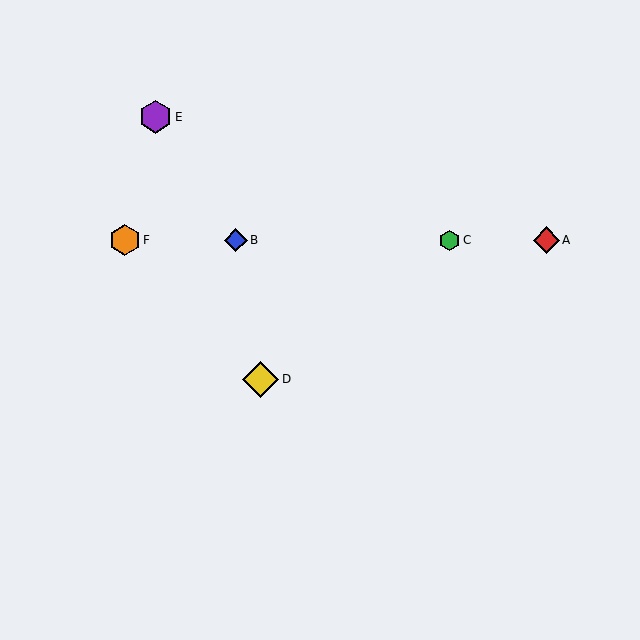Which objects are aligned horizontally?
Objects A, B, C, F are aligned horizontally.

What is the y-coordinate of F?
Object F is at y≈240.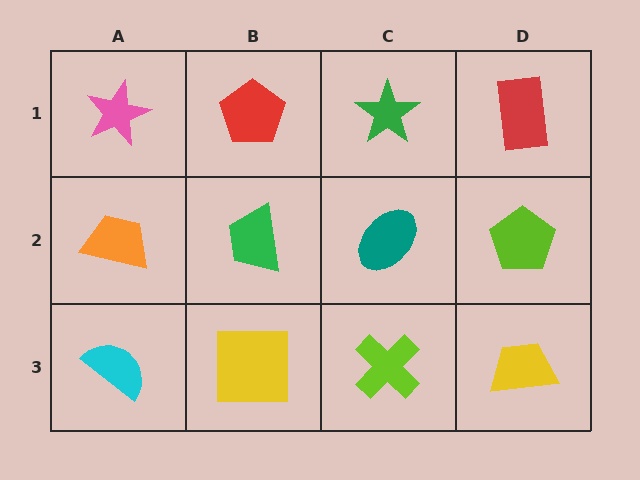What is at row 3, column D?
A yellow trapezoid.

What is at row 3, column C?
A lime cross.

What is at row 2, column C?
A teal ellipse.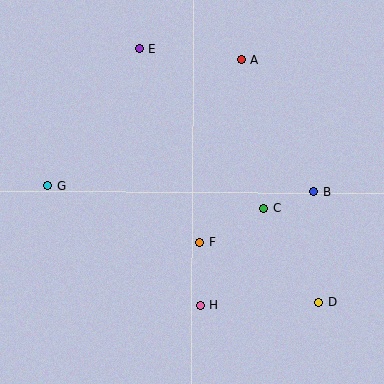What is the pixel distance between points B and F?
The distance between B and F is 125 pixels.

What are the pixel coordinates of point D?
Point D is at (319, 302).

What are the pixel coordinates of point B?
Point B is at (314, 192).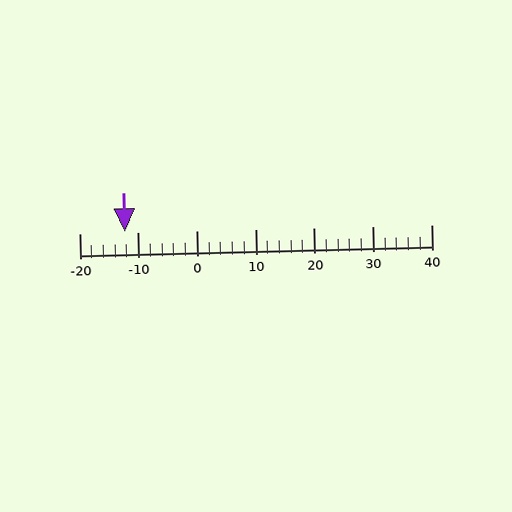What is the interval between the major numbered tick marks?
The major tick marks are spaced 10 units apart.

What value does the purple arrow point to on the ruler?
The purple arrow points to approximately -12.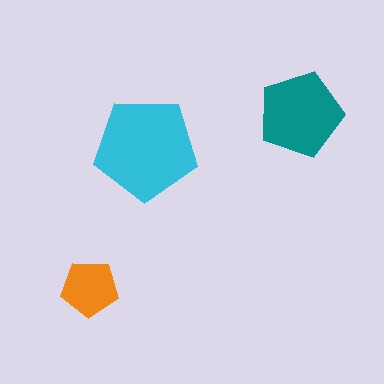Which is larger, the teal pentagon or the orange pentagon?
The teal one.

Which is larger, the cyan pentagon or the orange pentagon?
The cyan one.